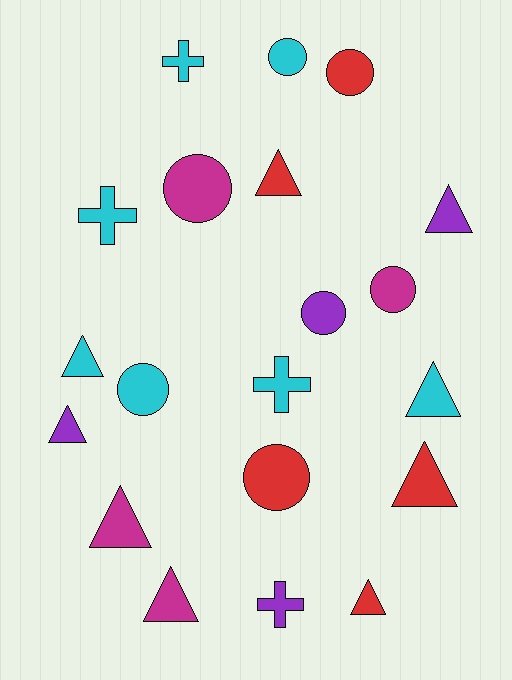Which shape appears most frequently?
Triangle, with 9 objects.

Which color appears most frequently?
Cyan, with 7 objects.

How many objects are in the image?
There are 20 objects.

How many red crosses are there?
There are no red crosses.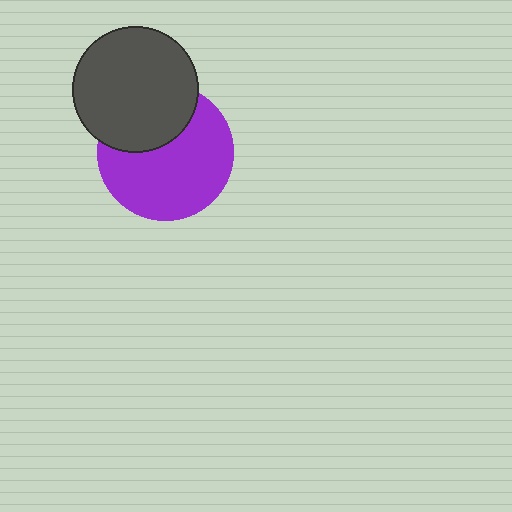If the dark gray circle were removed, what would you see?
You would see the complete purple circle.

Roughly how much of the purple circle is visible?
Most of it is visible (roughly 67%).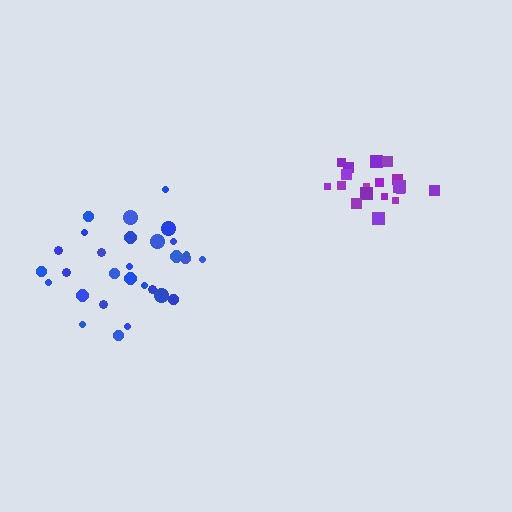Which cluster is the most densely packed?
Purple.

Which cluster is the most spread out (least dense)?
Blue.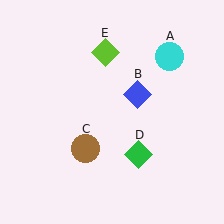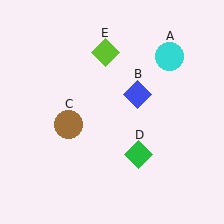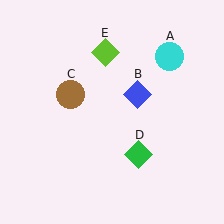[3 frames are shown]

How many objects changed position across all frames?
1 object changed position: brown circle (object C).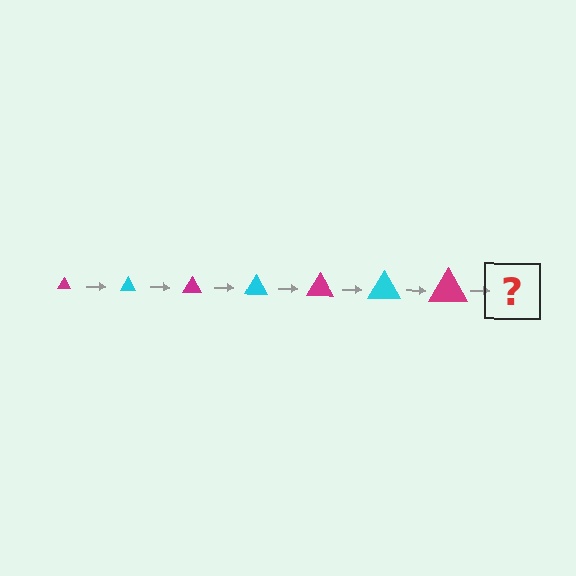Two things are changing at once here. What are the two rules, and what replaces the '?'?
The two rules are that the triangle grows larger each step and the color cycles through magenta and cyan. The '?' should be a cyan triangle, larger than the previous one.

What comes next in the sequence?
The next element should be a cyan triangle, larger than the previous one.